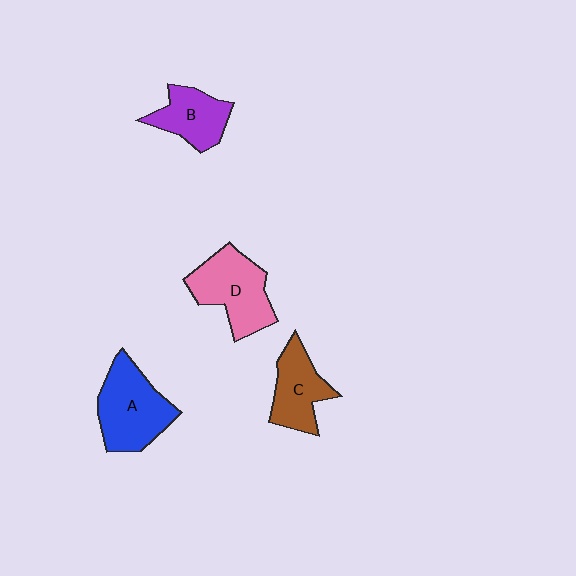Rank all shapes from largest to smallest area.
From largest to smallest: A (blue), D (pink), C (brown), B (purple).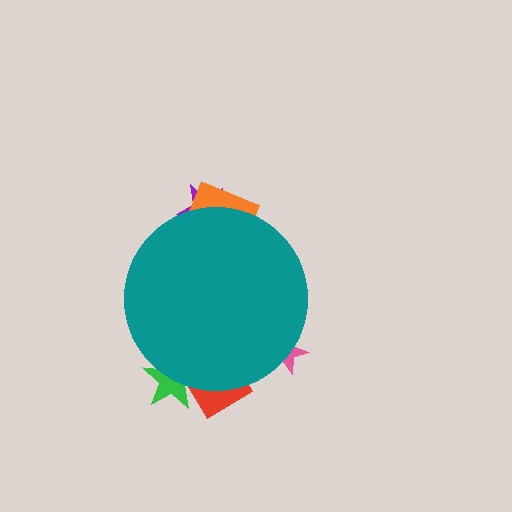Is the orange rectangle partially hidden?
Yes, the orange rectangle is partially hidden behind the teal circle.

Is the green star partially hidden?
Yes, the green star is partially hidden behind the teal circle.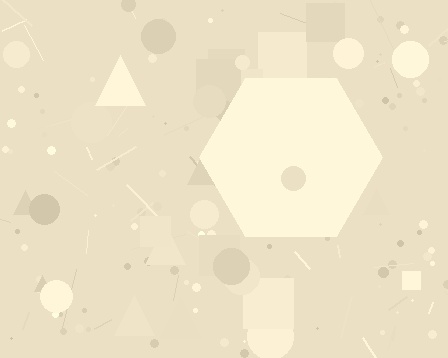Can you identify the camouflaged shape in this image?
The camouflaged shape is a hexagon.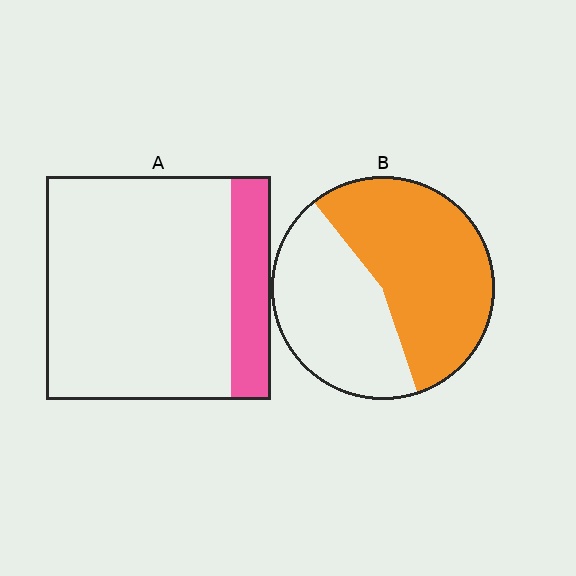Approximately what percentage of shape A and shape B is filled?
A is approximately 20% and B is approximately 55%.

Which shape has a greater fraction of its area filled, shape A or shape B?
Shape B.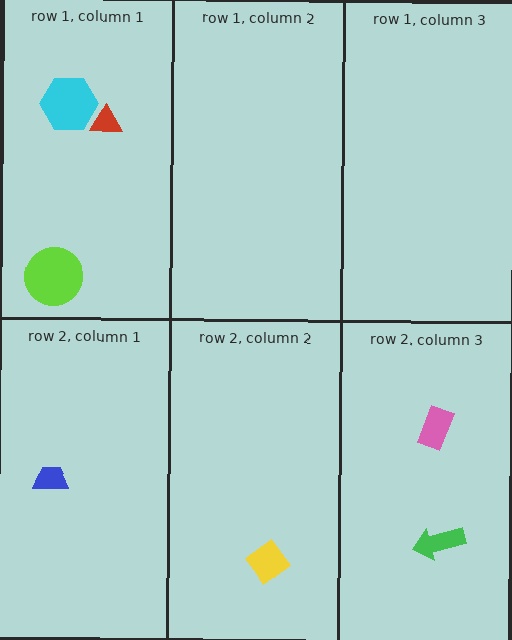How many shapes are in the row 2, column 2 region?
1.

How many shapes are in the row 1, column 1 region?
3.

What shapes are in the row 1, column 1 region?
The red triangle, the lime circle, the cyan hexagon.